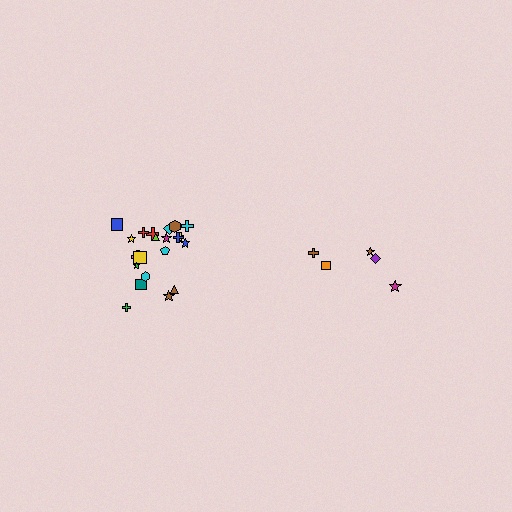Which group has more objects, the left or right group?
The left group.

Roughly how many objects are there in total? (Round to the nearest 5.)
Roughly 25 objects in total.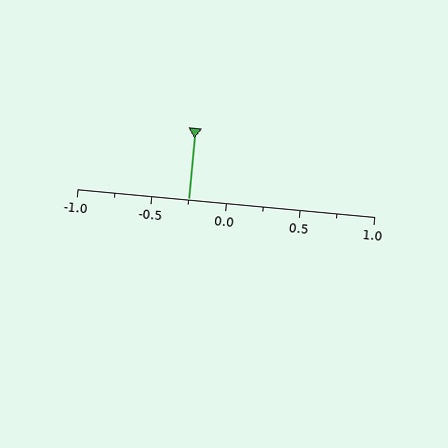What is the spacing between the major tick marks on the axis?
The major ticks are spaced 0.5 apart.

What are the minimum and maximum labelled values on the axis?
The axis runs from -1.0 to 1.0.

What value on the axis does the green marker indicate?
The marker indicates approximately -0.25.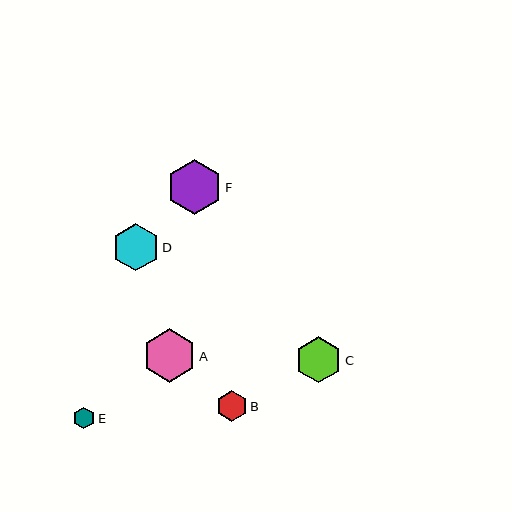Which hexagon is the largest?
Hexagon F is the largest with a size of approximately 55 pixels.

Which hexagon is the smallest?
Hexagon E is the smallest with a size of approximately 22 pixels.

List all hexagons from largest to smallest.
From largest to smallest: F, A, D, C, B, E.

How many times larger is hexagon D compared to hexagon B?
Hexagon D is approximately 1.5 times the size of hexagon B.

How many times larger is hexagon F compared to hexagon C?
Hexagon F is approximately 1.2 times the size of hexagon C.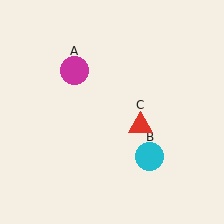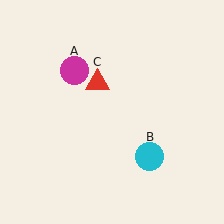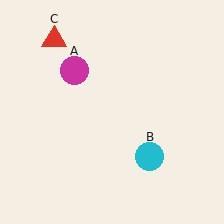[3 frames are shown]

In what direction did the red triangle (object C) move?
The red triangle (object C) moved up and to the left.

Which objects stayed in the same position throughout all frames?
Magenta circle (object A) and cyan circle (object B) remained stationary.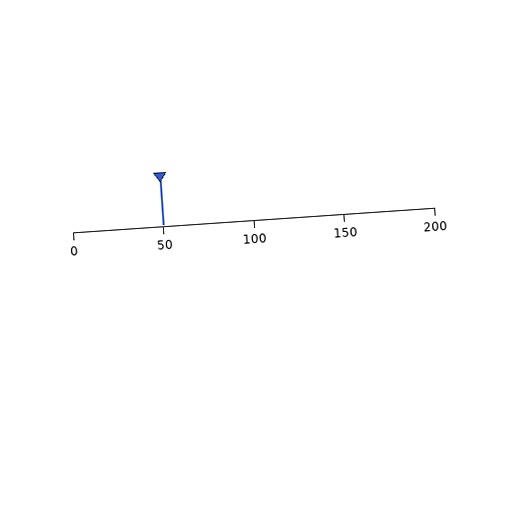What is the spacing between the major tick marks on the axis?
The major ticks are spaced 50 apart.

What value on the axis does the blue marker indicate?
The marker indicates approximately 50.